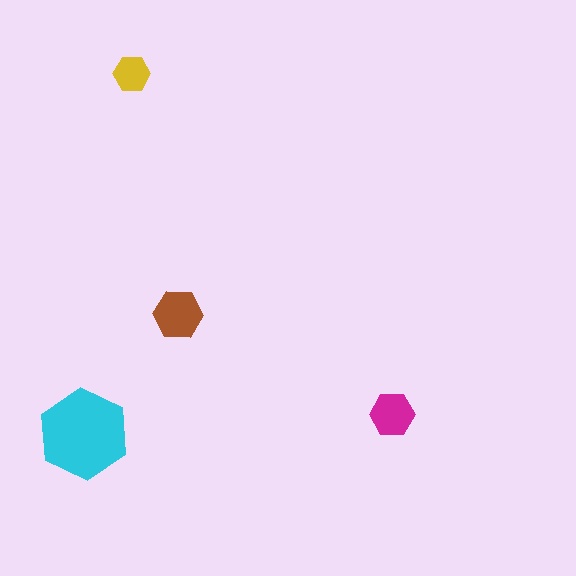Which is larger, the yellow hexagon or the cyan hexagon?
The cyan one.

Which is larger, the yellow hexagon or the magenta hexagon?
The magenta one.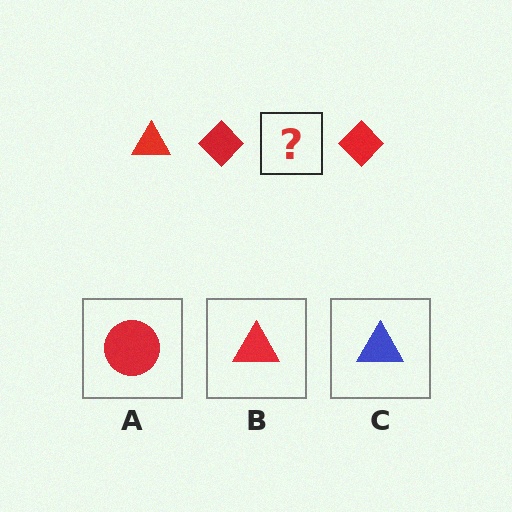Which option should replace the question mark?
Option B.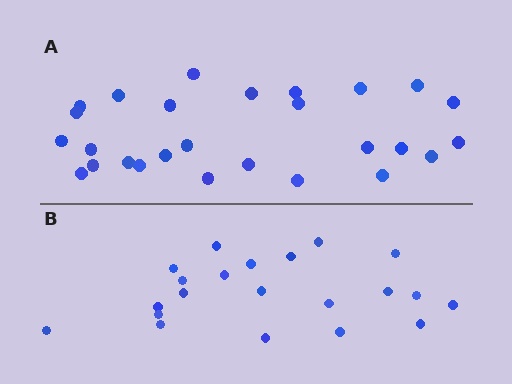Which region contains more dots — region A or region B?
Region A (the top region) has more dots.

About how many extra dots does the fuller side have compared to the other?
Region A has about 6 more dots than region B.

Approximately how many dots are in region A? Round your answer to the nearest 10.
About 30 dots. (The exact count is 27, which rounds to 30.)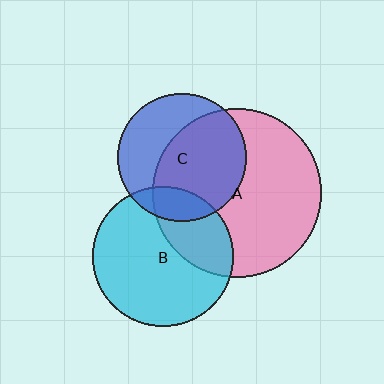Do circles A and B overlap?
Yes.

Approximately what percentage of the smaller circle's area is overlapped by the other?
Approximately 30%.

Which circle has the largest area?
Circle A (pink).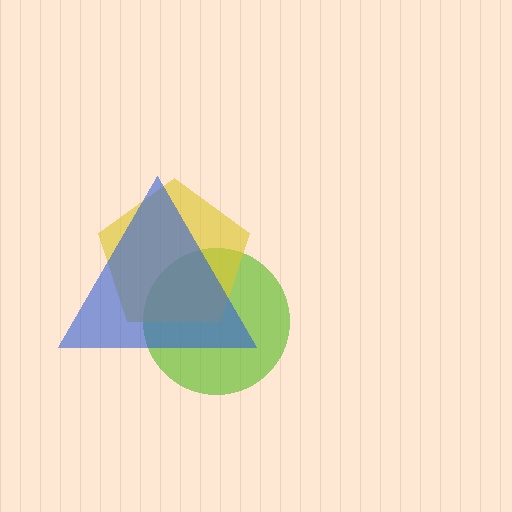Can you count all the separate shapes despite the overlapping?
Yes, there are 3 separate shapes.